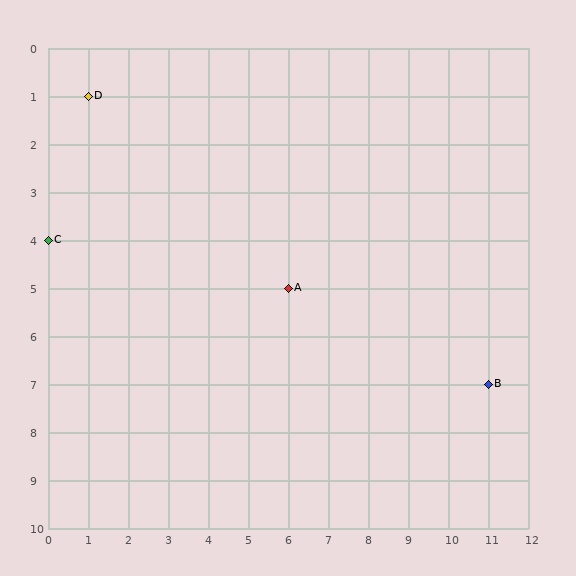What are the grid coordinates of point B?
Point B is at grid coordinates (11, 7).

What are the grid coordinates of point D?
Point D is at grid coordinates (1, 1).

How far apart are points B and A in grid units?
Points B and A are 5 columns and 2 rows apart (about 5.4 grid units diagonally).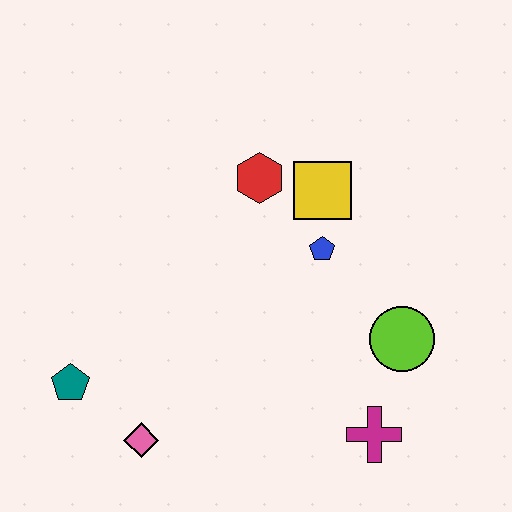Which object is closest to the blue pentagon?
The yellow square is closest to the blue pentagon.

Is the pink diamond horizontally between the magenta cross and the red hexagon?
No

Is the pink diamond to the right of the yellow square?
No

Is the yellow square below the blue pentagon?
No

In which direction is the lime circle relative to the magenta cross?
The lime circle is above the magenta cross.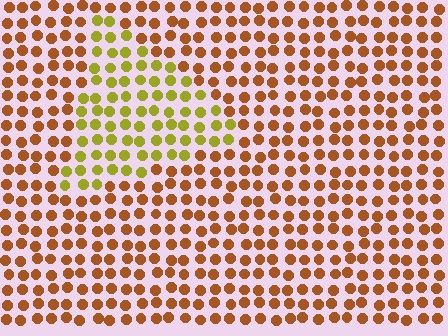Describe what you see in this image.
The image is filled with small brown elements in a uniform arrangement. A triangle-shaped region is visible where the elements are tinted to a slightly different hue, forming a subtle color boundary.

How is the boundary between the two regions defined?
The boundary is defined purely by a slight shift in hue (about 43 degrees). Spacing, size, and orientation are identical on both sides.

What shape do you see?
I see a triangle.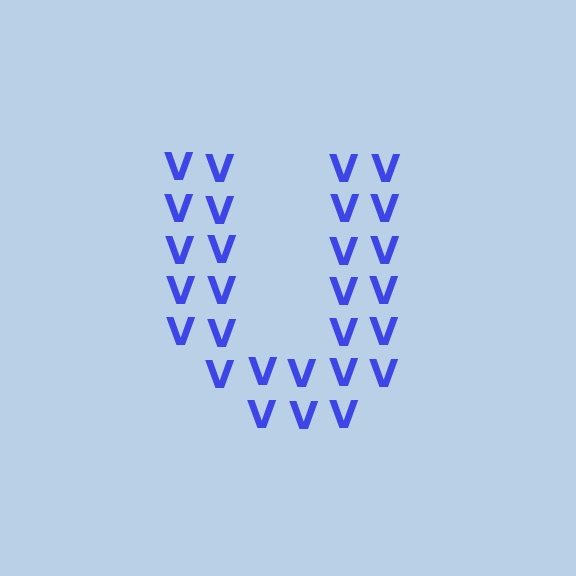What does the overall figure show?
The overall figure shows the letter U.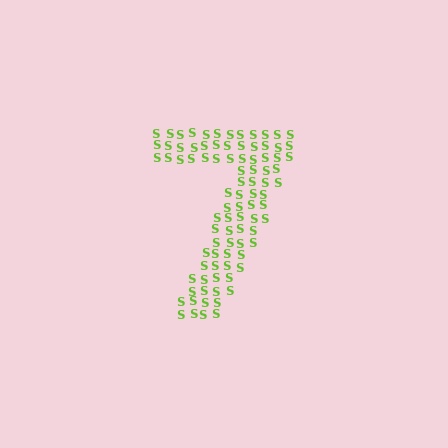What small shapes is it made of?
It is made of small letter S's.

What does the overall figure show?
The overall figure shows the digit 7.